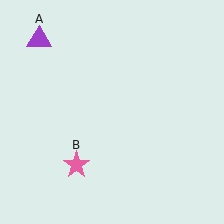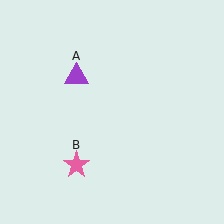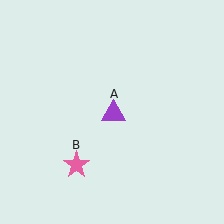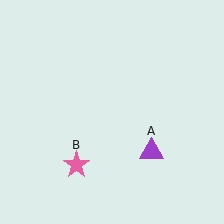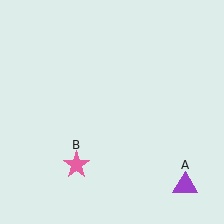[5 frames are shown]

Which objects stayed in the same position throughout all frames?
Pink star (object B) remained stationary.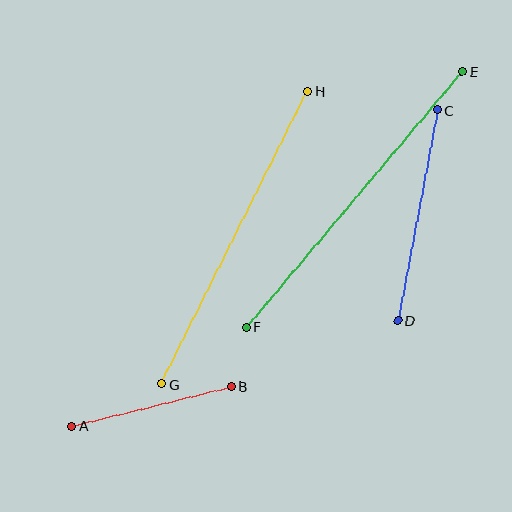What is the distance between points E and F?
The distance is approximately 335 pixels.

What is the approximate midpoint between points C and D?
The midpoint is at approximately (418, 215) pixels.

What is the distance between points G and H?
The distance is approximately 327 pixels.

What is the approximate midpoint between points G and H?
The midpoint is at approximately (235, 238) pixels.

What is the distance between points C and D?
The distance is approximately 214 pixels.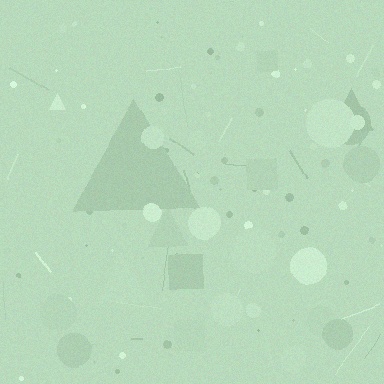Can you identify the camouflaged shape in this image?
The camouflaged shape is a triangle.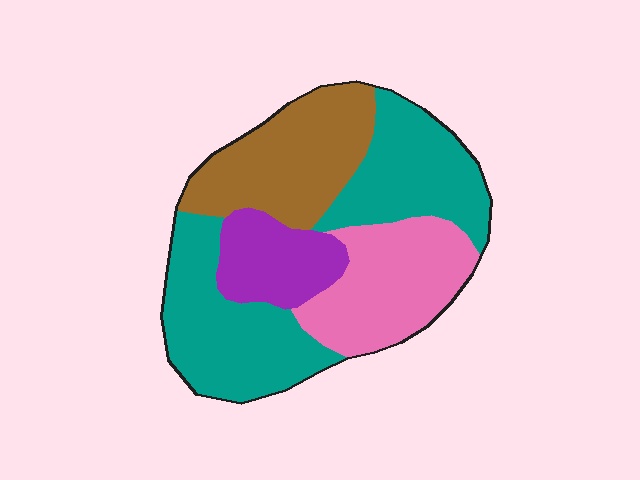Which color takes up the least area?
Purple, at roughly 15%.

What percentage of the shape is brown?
Brown covers 23% of the shape.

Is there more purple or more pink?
Pink.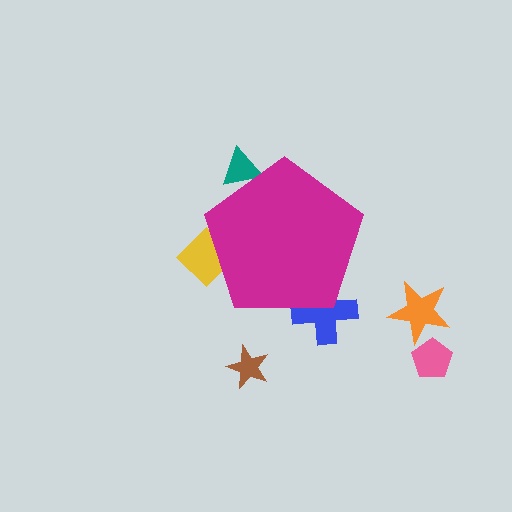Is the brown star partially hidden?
No, the brown star is fully visible.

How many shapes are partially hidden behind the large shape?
3 shapes are partially hidden.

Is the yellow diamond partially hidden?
Yes, the yellow diamond is partially hidden behind the magenta pentagon.